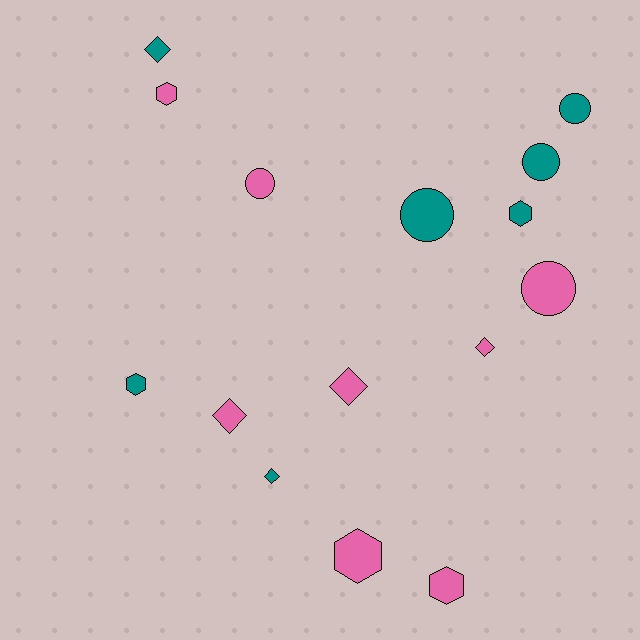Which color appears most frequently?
Pink, with 8 objects.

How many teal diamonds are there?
There are 2 teal diamonds.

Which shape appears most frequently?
Diamond, with 5 objects.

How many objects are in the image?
There are 15 objects.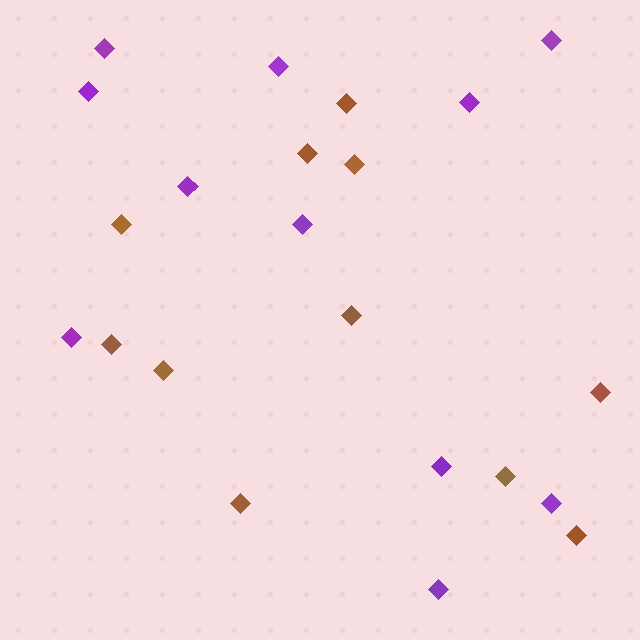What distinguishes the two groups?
There are 2 groups: one group of purple diamonds (11) and one group of brown diamonds (11).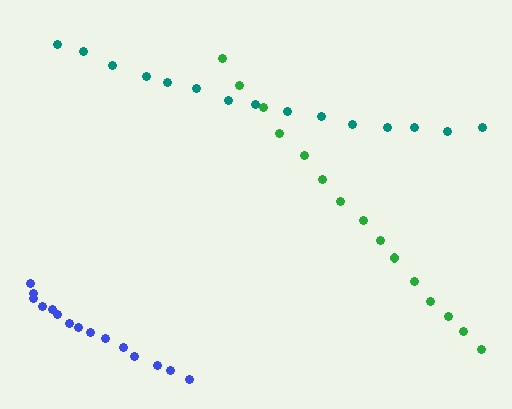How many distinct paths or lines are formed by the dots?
There are 3 distinct paths.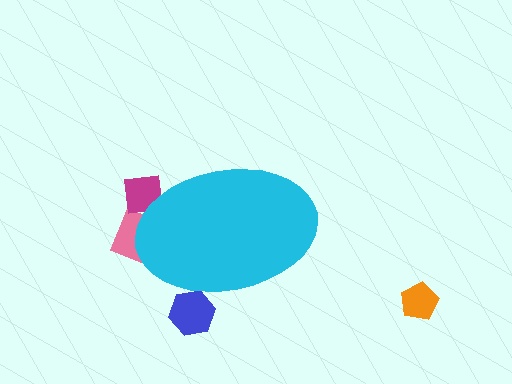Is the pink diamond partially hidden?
Yes, the pink diamond is partially hidden behind the cyan ellipse.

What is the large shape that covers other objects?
A cyan ellipse.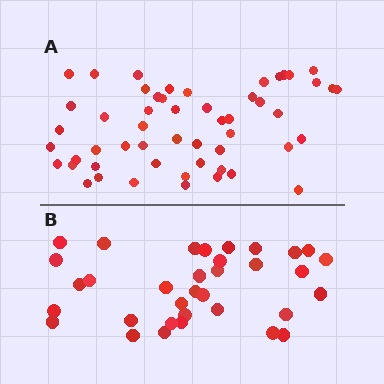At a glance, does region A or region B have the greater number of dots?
Region A (the top region) has more dots.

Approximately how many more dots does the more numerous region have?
Region A has approximately 20 more dots than region B.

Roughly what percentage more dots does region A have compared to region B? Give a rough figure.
About 55% more.